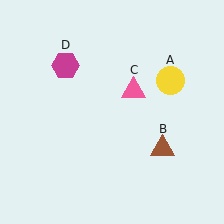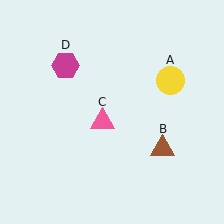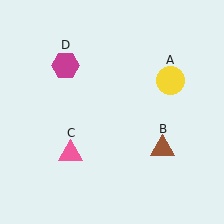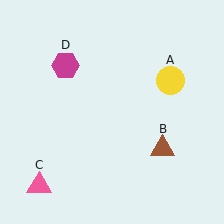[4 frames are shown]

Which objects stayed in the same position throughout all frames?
Yellow circle (object A) and brown triangle (object B) and magenta hexagon (object D) remained stationary.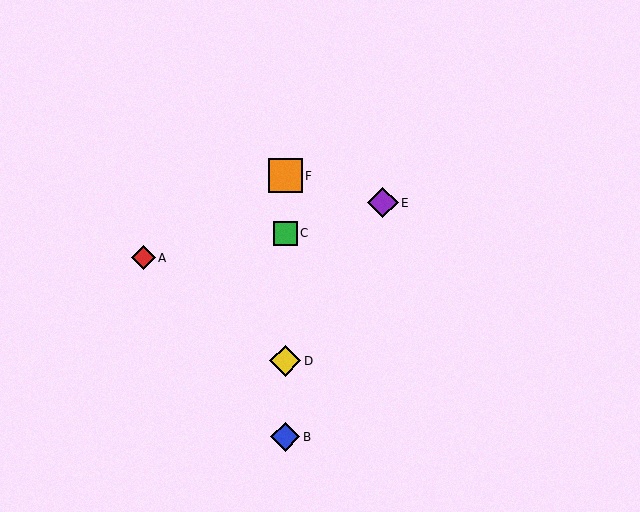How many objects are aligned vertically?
4 objects (B, C, D, F) are aligned vertically.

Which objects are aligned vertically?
Objects B, C, D, F are aligned vertically.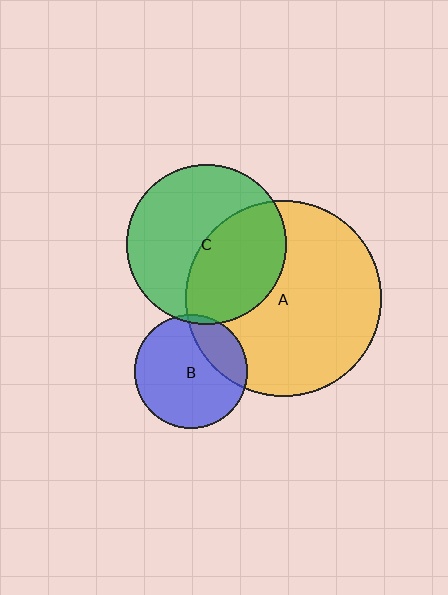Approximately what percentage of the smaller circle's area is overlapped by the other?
Approximately 5%.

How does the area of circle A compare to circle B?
Approximately 3.0 times.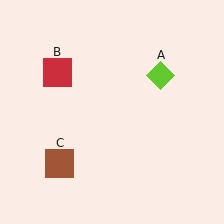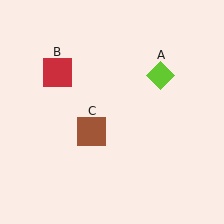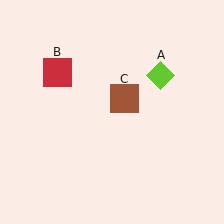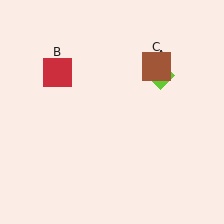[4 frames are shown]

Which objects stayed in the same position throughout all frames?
Lime diamond (object A) and red square (object B) remained stationary.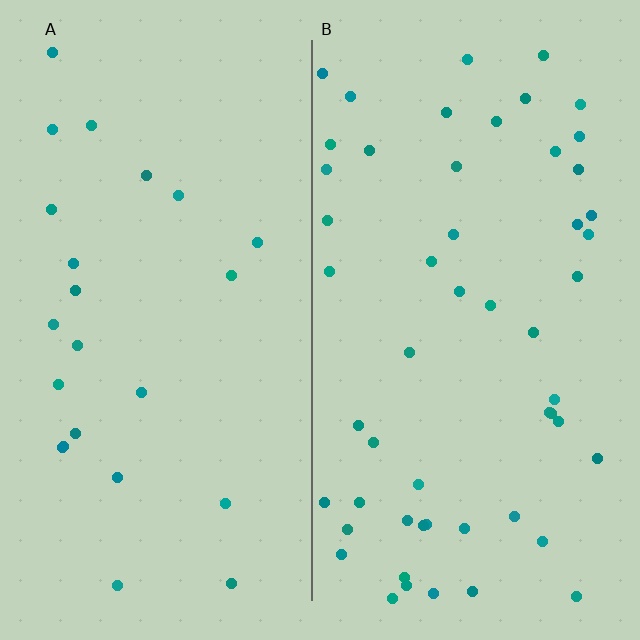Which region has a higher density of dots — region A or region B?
B (the right).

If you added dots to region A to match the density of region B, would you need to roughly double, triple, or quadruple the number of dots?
Approximately double.